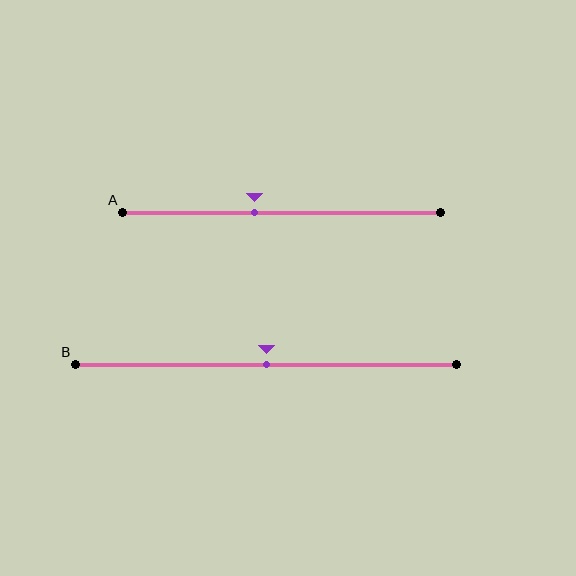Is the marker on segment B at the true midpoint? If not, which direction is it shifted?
Yes, the marker on segment B is at the true midpoint.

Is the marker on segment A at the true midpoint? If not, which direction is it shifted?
No, the marker on segment A is shifted to the left by about 9% of the segment length.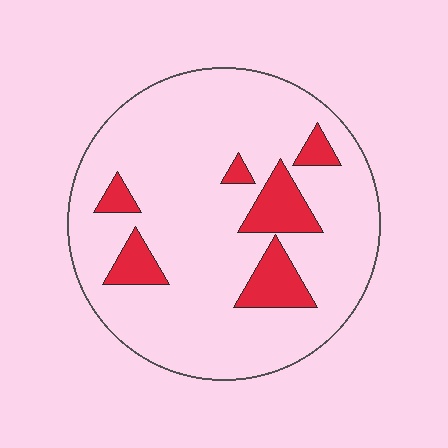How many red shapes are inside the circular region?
6.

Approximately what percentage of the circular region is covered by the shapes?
Approximately 15%.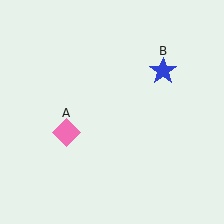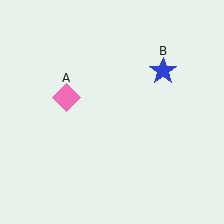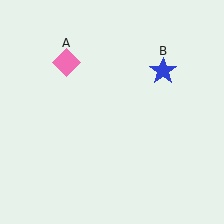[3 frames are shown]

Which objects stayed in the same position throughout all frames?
Blue star (object B) remained stationary.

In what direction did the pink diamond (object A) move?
The pink diamond (object A) moved up.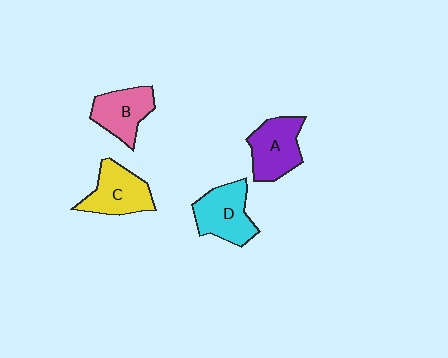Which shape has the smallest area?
Shape B (pink).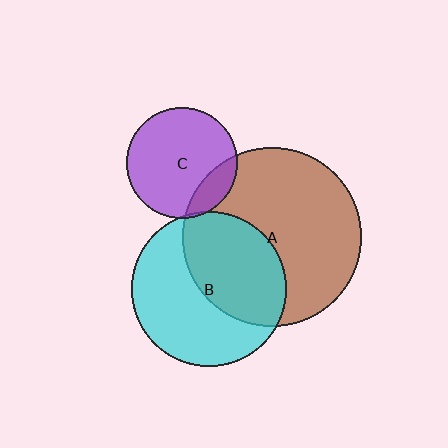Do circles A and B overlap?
Yes.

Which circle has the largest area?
Circle A (brown).